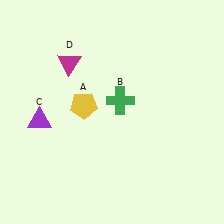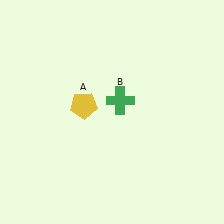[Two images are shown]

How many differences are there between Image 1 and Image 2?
There are 2 differences between the two images.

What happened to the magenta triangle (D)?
The magenta triangle (D) was removed in Image 2. It was in the top-left area of Image 1.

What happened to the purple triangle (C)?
The purple triangle (C) was removed in Image 2. It was in the bottom-left area of Image 1.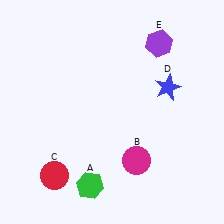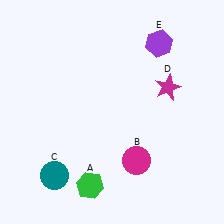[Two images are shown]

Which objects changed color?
C changed from red to teal. D changed from blue to magenta.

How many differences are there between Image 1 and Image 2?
There are 2 differences between the two images.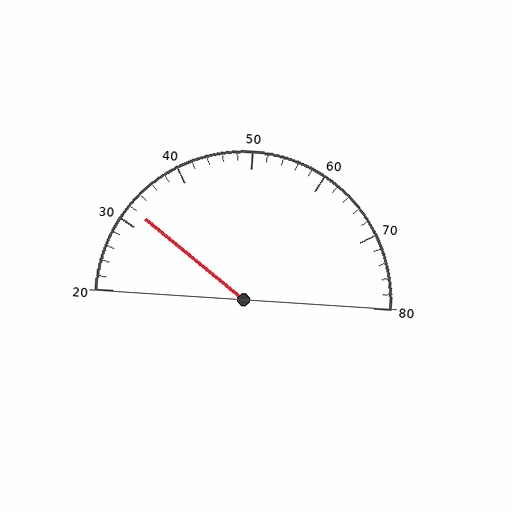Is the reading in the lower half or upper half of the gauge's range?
The reading is in the lower half of the range (20 to 80).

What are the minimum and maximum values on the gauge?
The gauge ranges from 20 to 80.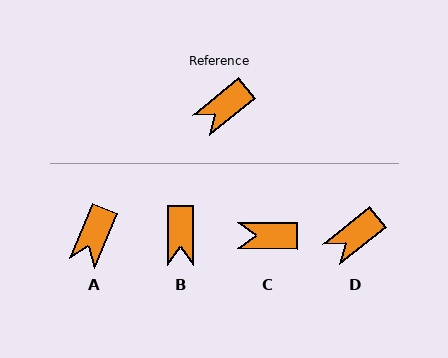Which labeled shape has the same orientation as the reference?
D.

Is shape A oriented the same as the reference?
No, it is off by about 28 degrees.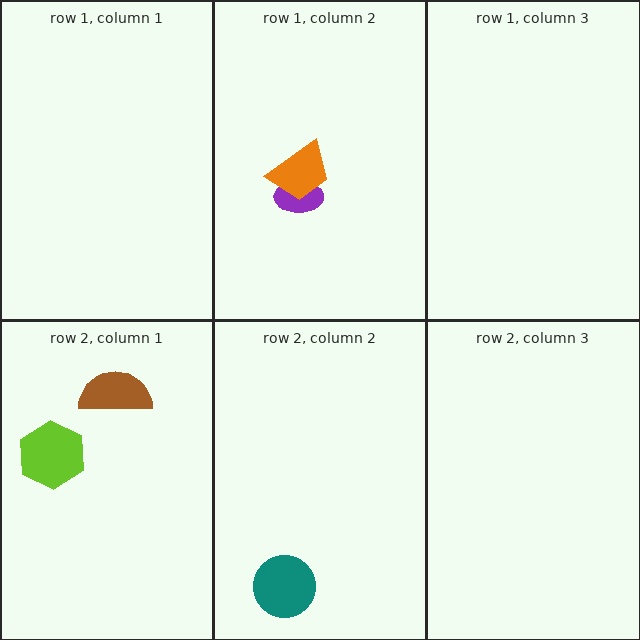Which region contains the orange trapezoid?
The row 1, column 2 region.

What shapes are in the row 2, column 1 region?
The brown semicircle, the lime hexagon.